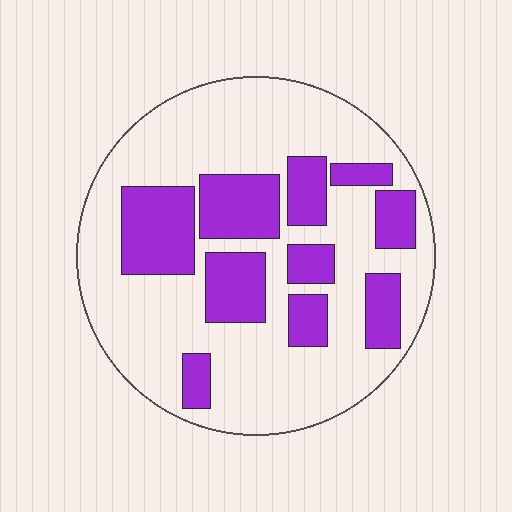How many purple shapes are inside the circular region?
10.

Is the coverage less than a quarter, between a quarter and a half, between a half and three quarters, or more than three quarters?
Between a quarter and a half.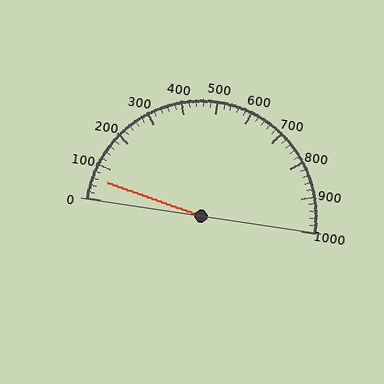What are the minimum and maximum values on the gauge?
The gauge ranges from 0 to 1000.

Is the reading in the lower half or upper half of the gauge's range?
The reading is in the lower half of the range (0 to 1000).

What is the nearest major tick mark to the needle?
The nearest major tick mark is 100.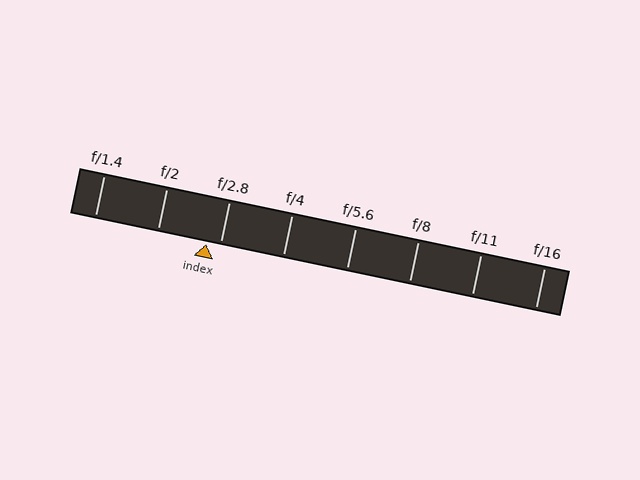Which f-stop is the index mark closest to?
The index mark is closest to f/2.8.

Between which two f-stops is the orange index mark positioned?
The index mark is between f/2 and f/2.8.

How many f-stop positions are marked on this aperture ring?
There are 8 f-stop positions marked.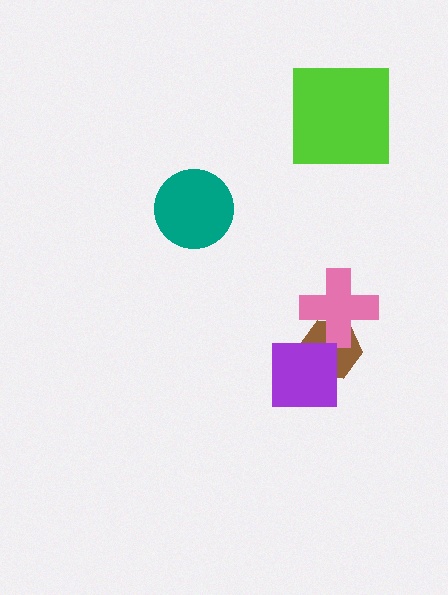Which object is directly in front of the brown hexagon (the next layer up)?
The pink cross is directly in front of the brown hexagon.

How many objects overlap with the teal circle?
0 objects overlap with the teal circle.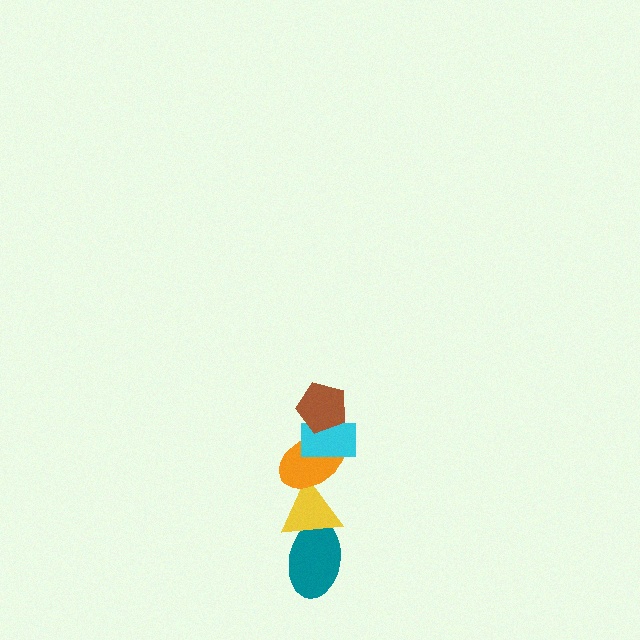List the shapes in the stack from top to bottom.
From top to bottom: the brown pentagon, the cyan rectangle, the orange ellipse, the yellow triangle, the teal ellipse.